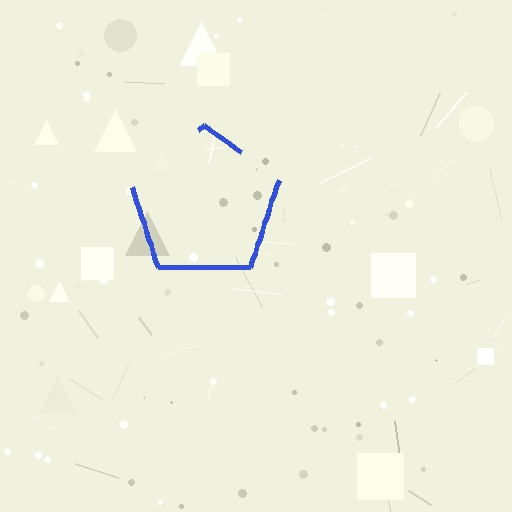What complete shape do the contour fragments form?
The contour fragments form a pentagon.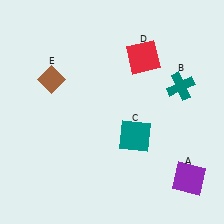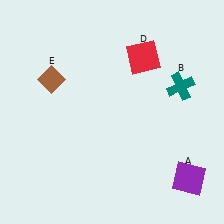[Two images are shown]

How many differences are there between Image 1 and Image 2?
There is 1 difference between the two images.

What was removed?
The teal square (C) was removed in Image 2.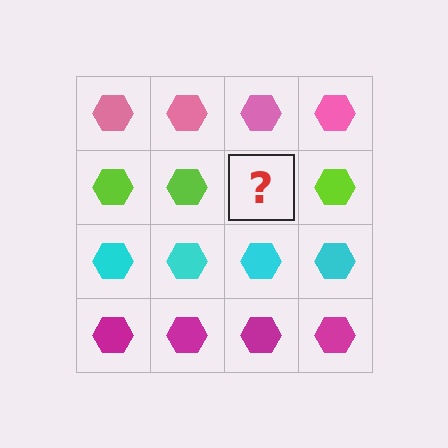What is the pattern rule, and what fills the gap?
The rule is that each row has a consistent color. The gap should be filled with a lime hexagon.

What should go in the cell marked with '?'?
The missing cell should contain a lime hexagon.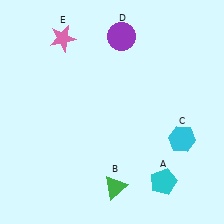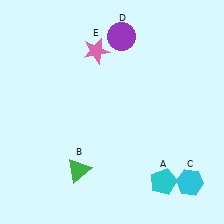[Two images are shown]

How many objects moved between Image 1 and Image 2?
3 objects moved between the two images.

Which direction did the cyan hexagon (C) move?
The cyan hexagon (C) moved down.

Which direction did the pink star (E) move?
The pink star (E) moved right.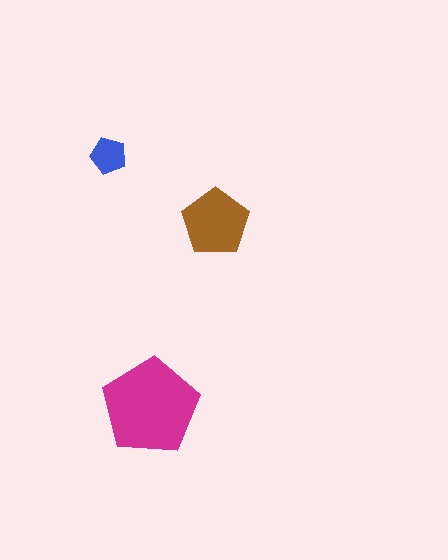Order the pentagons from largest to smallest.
the magenta one, the brown one, the blue one.